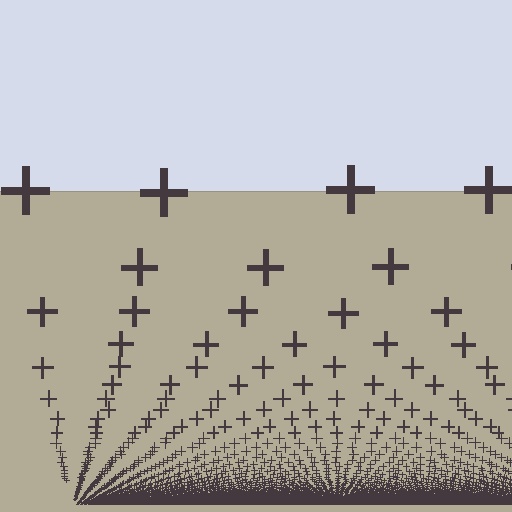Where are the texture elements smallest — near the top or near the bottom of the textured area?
Near the bottom.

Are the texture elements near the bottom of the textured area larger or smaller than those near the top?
Smaller. The gradient is inverted — elements near the bottom are smaller and denser.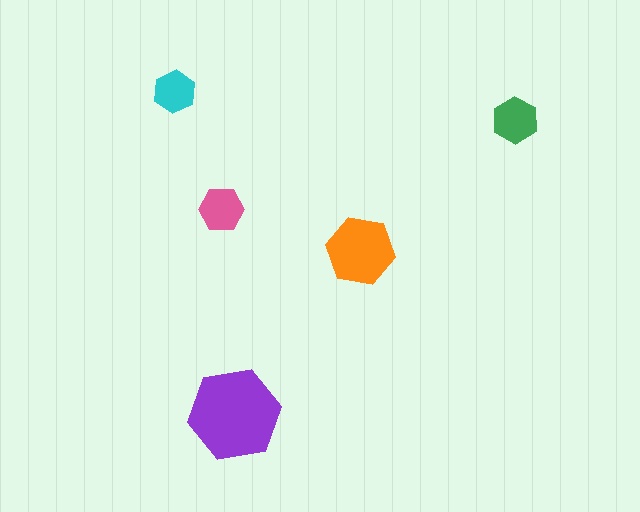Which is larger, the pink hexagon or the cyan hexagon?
The pink one.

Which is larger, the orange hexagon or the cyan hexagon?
The orange one.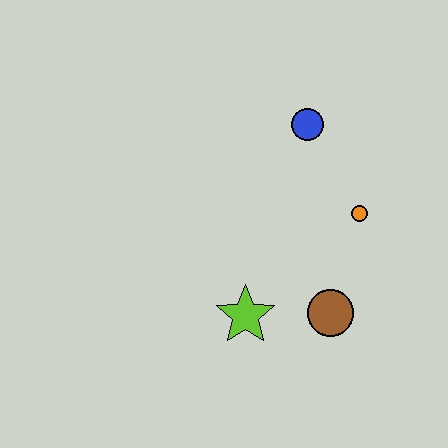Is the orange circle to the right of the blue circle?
Yes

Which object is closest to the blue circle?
The orange circle is closest to the blue circle.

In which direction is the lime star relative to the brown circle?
The lime star is to the left of the brown circle.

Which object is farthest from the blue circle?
The lime star is farthest from the blue circle.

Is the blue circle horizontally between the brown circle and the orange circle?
No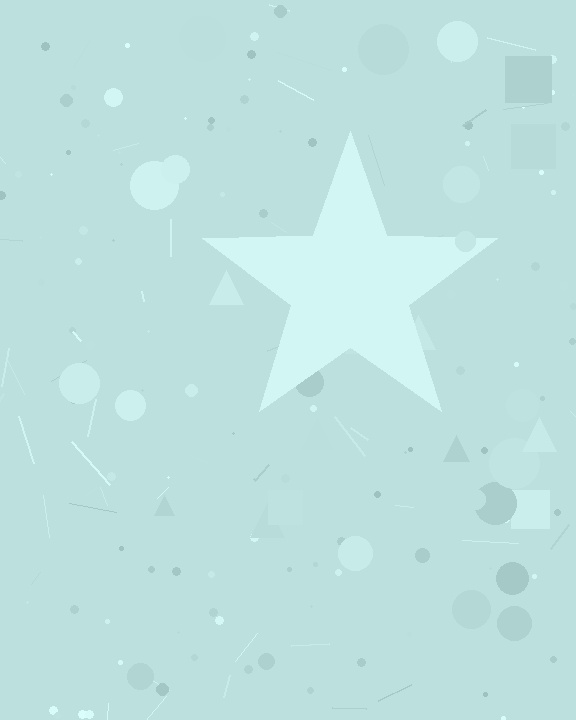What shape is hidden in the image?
A star is hidden in the image.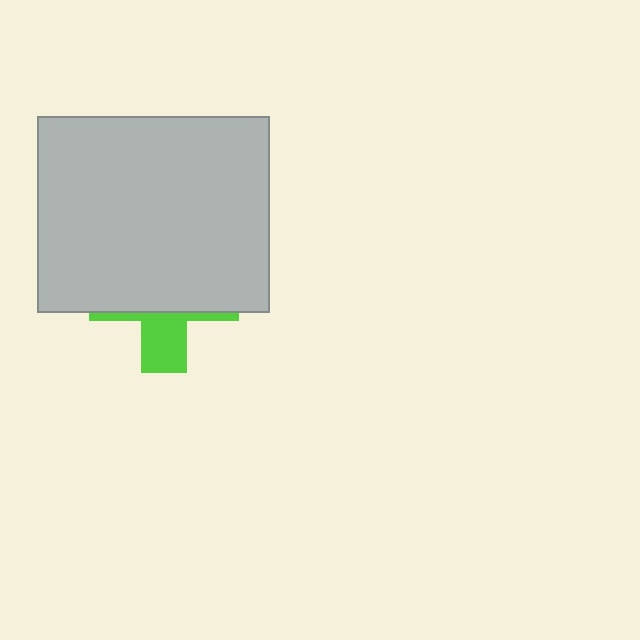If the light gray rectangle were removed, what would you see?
You would see the complete lime cross.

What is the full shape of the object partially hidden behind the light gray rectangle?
The partially hidden object is a lime cross.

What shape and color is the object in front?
The object in front is a light gray rectangle.